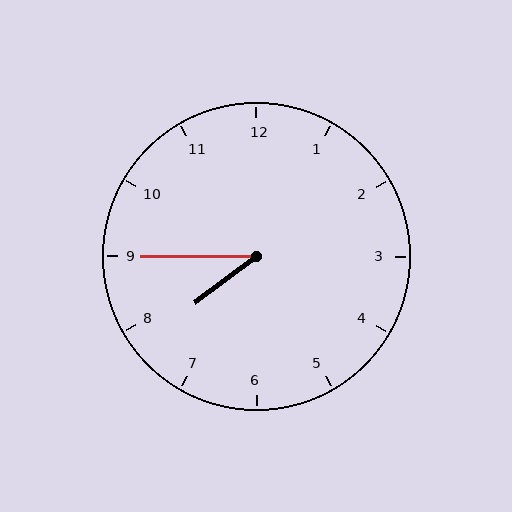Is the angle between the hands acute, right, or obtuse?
It is acute.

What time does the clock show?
7:45.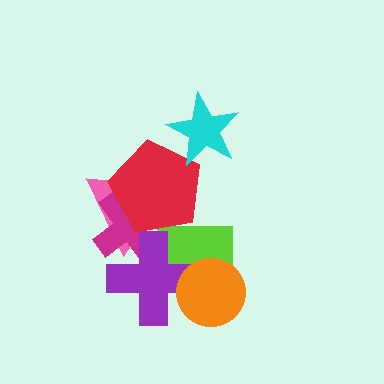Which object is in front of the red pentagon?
The cyan star is in front of the red pentagon.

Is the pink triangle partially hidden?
Yes, it is partially covered by another shape.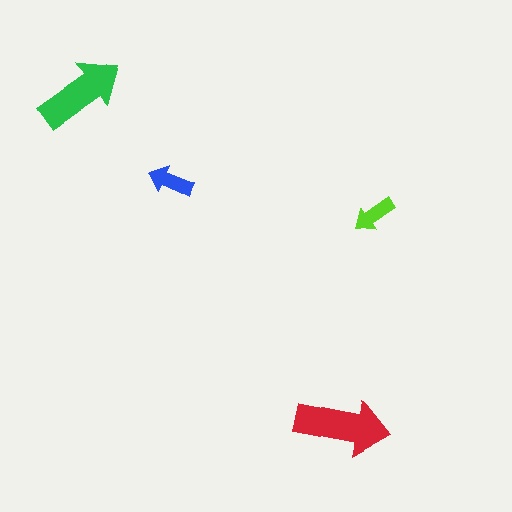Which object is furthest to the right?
The lime arrow is rightmost.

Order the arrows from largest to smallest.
the red one, the green one, the blue one, the lime one.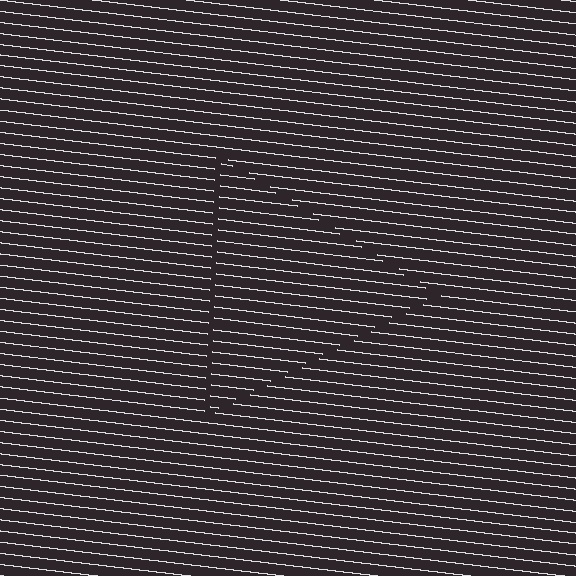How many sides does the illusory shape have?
3 sides — the line-ends trace a triangle.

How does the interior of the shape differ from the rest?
The interior of the shape contains the same grating, shifted by half a period — the contour is defined by the phase discontinuity where line-ends from the inner and outer gratings abut.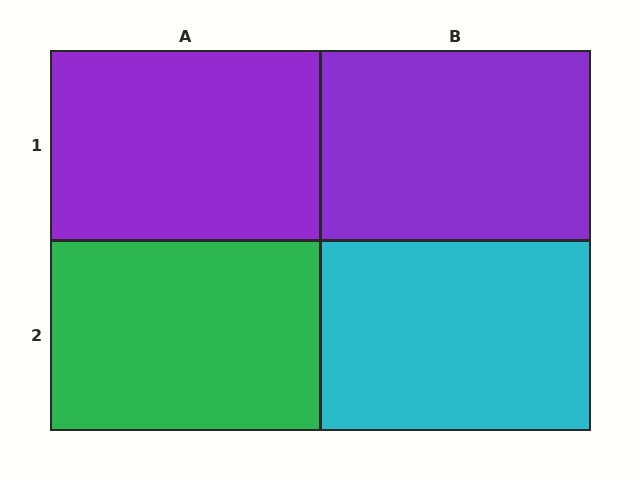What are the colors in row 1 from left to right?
Purple, purple.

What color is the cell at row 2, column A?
Green.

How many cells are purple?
2 cells are purple.